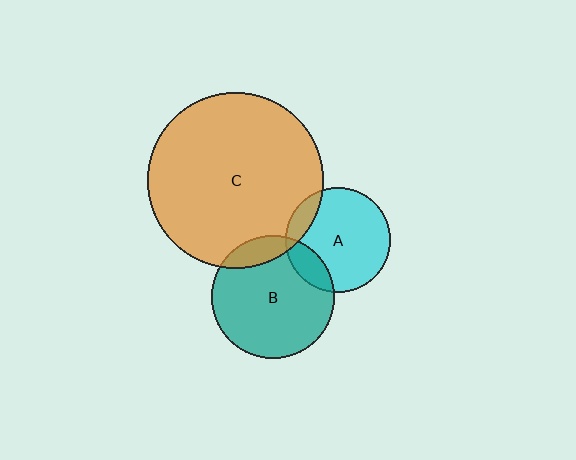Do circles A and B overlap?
Yes.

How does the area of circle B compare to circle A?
Approximately 1.4 times.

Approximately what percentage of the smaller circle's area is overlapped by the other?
Approximately 15%.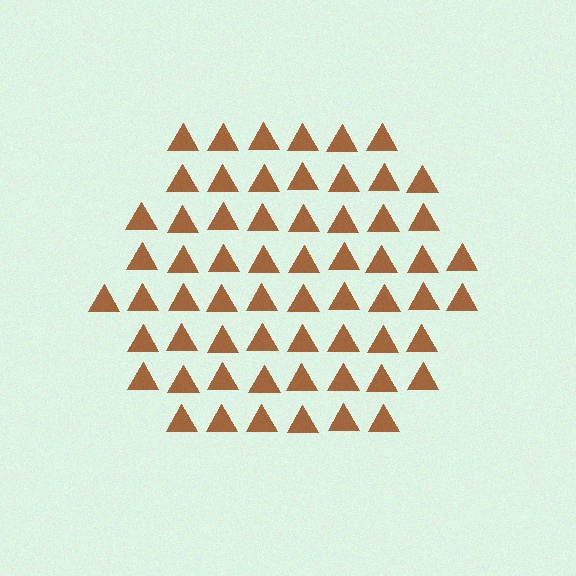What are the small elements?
The small elements are triangles.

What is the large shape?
The large shape is a hexagon.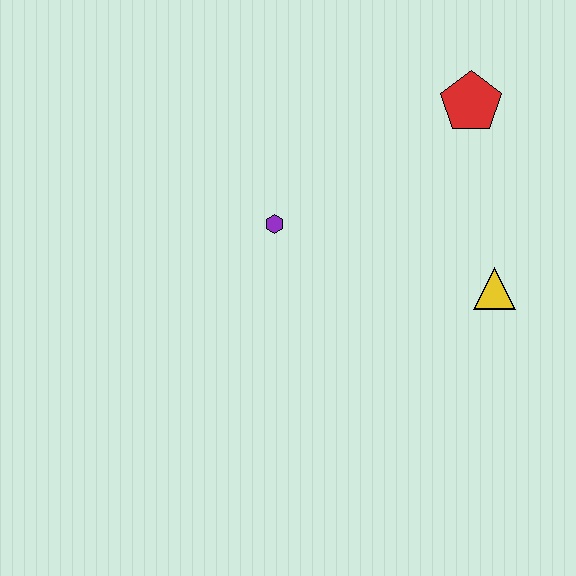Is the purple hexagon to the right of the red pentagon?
No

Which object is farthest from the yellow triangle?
The purple hexagon is farthest from the yellow triangle.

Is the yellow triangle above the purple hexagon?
No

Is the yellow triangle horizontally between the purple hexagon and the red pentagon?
No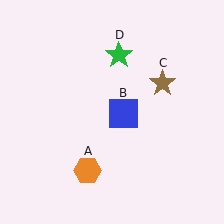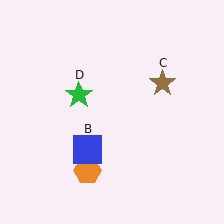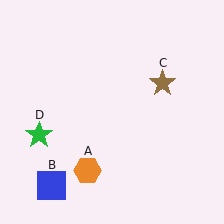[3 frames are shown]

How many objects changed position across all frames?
2 objects changed position: blue square (object B), green star (object D).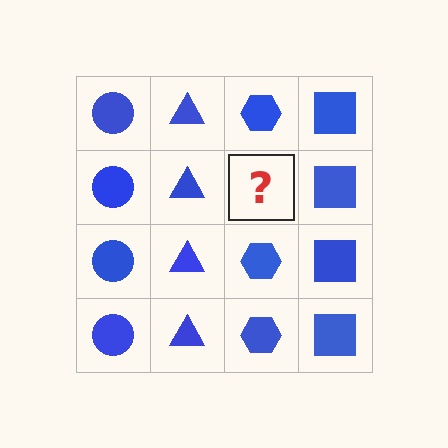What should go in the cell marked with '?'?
The missing cell should contain a blue hexagon.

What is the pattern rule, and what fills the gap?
The rule is that each column has a consistent shape. The gap should be filled with a blue hexagon.